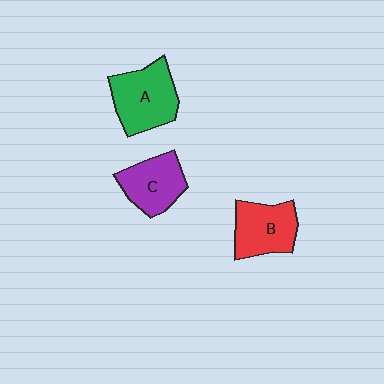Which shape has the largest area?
Shape A (green).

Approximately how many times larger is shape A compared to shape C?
Approximately 1.3 times.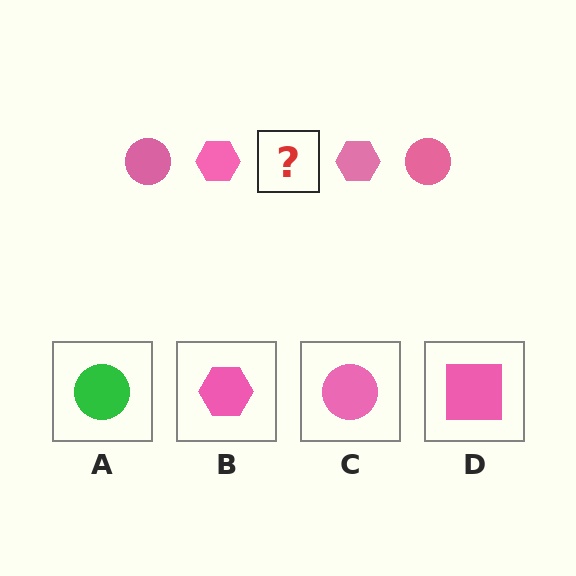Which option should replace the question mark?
Option C.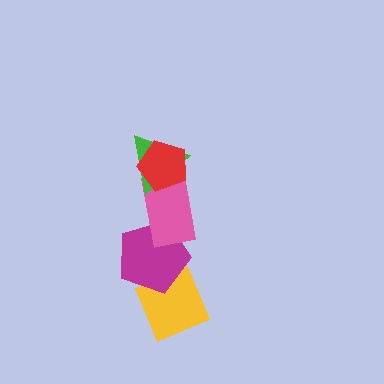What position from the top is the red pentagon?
The red pentagon is 1st from the top.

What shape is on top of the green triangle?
The red pentagon is on top of the green triangle.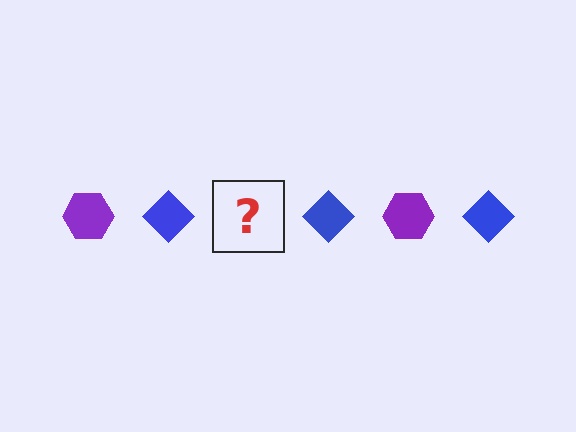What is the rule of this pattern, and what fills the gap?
The rule is that the pattern alternates between purple hexagon and blue diamond. The gap should be filled with a purple hexagon.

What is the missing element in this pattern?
The missing element is a purple hexagon.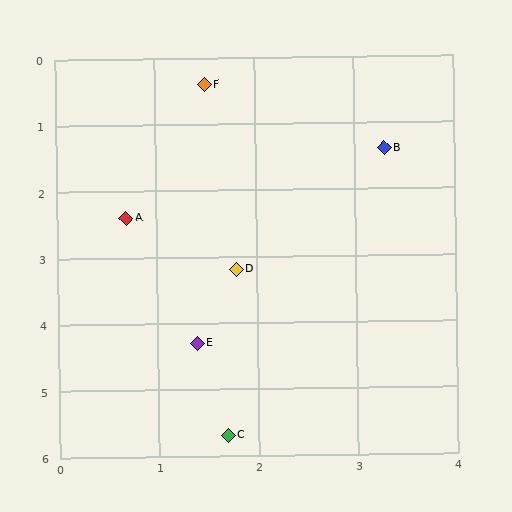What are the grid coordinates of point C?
Point C is at approximately (1.7, 5.7).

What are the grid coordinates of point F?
Point F is at approximately (1.5, 0.4).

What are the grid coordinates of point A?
Point A is at approximately (0.7, 2.4).